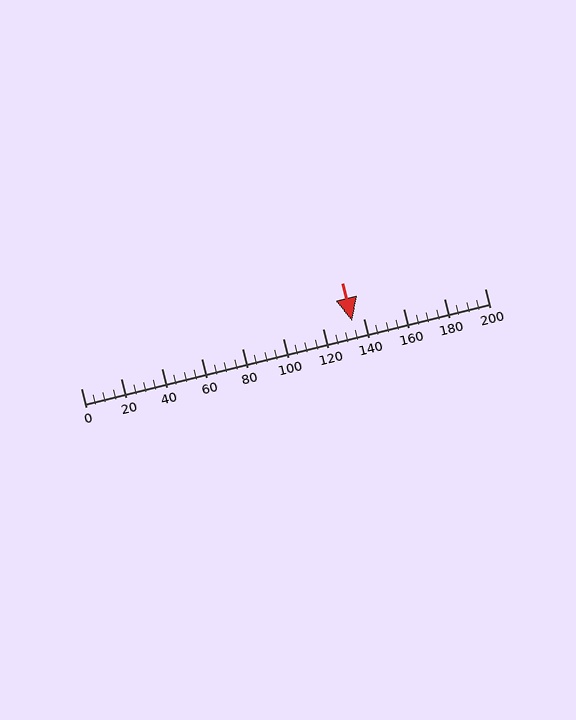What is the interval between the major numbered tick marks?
The major tick marks are spaced 20 units apart.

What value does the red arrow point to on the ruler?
The red arrow points to approximately 134.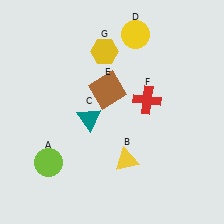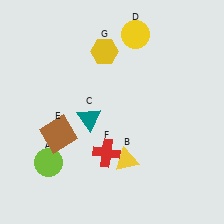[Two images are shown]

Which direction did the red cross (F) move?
The red cross (F) moved down.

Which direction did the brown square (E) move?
The brown square (E) moved left.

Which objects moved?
The objects that moved are: the brown square (E), the red cross (F).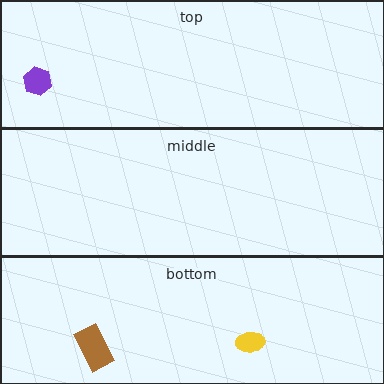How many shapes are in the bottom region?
2.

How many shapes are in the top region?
1.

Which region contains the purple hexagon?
The top region.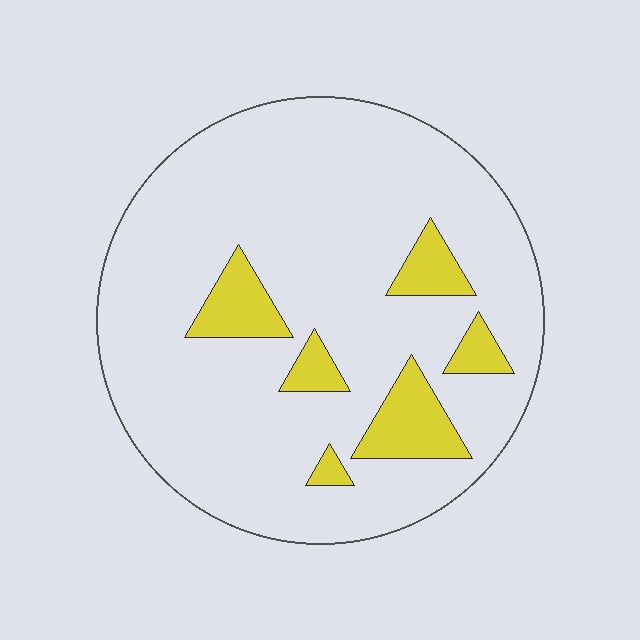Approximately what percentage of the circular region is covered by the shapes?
Approximately 15%.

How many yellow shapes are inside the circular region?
6.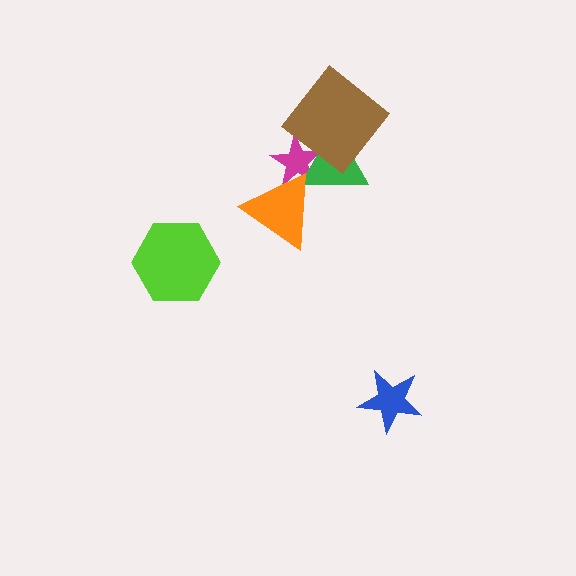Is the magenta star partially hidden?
Yes, it is partially covered by another shape.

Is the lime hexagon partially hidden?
No, no other shape covers it.